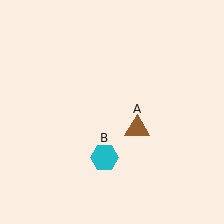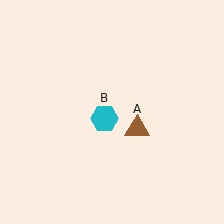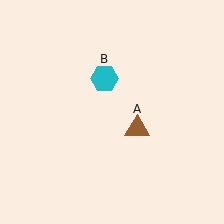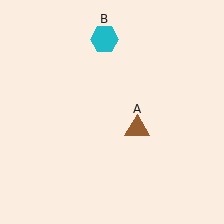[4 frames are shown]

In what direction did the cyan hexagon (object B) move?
The cyan hexagon (object B) moved up.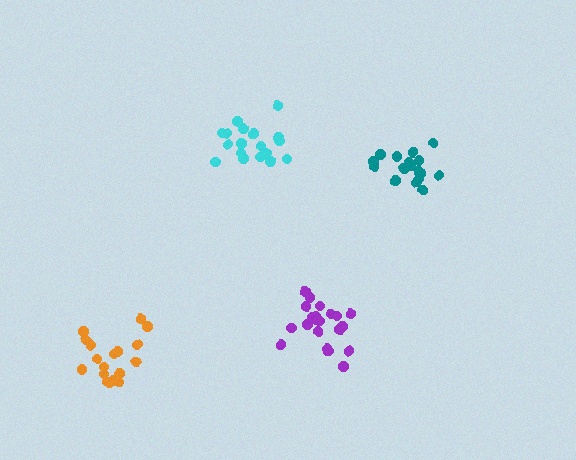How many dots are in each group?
Group 1: 18 dots, Group 2: 21 dots, Group 3: 17 dots, Group 4: 18 dots (74 total).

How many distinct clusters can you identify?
There are 4 distinct clusters.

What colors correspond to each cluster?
The clusters are colored: cyan, purple, teal, orange.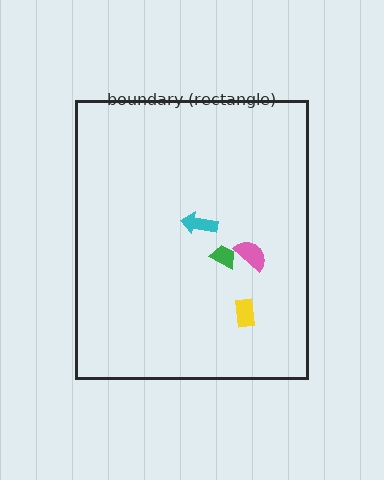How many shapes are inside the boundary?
4 inside, 0 outside.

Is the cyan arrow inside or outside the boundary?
Inside.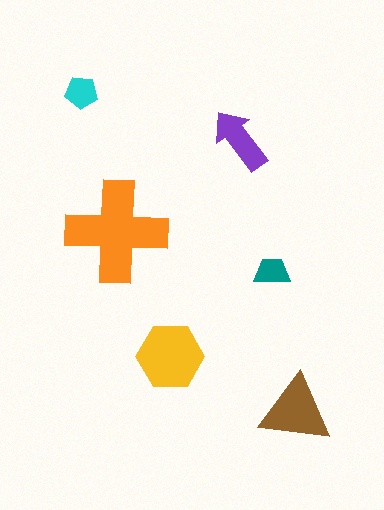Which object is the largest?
The orange cross.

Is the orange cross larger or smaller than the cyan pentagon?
Larger.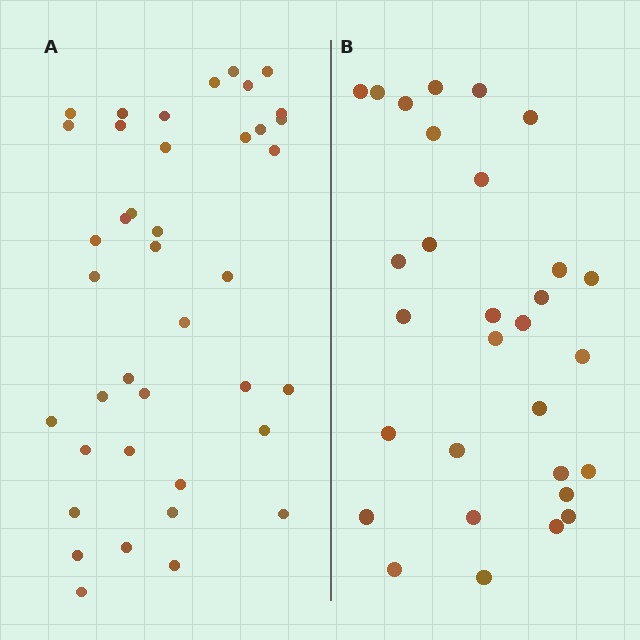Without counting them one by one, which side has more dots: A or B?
Region A (the left region) has more dots.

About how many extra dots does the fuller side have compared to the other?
Region A has roughly 10 or so more dots than region B.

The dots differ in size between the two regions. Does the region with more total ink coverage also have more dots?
No. Region B has more total ink coverage because its dots are larger, but region A actually contains more individual dots. Total area can be misleading — the number of items is what matters here.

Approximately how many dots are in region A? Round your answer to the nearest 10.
About 40 dots.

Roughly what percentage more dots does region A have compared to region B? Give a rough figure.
About 35% more.